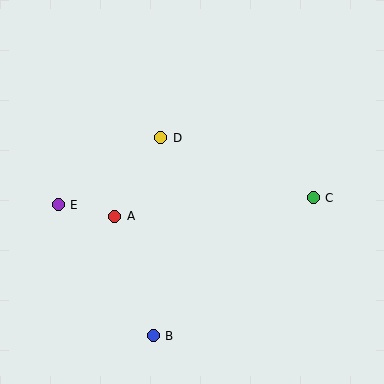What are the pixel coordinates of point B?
Point B is at (153, 336).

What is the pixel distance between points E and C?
The distance between E and C is 255 pixels.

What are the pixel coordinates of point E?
Point E is at (58, 205).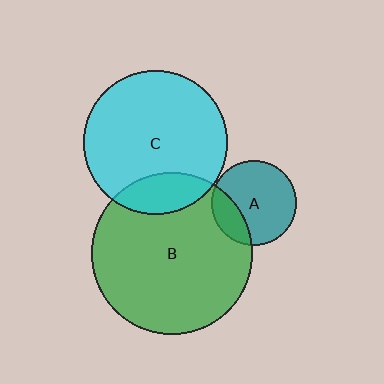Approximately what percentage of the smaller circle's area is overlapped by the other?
Approximately 20%.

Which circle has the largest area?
Circle B (green).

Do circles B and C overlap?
Yes.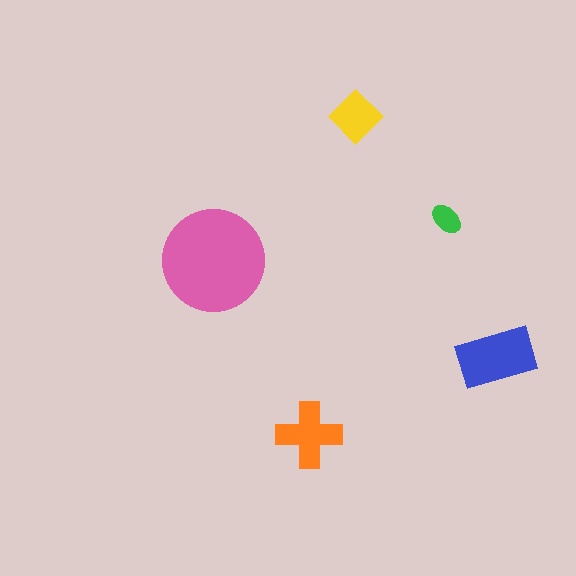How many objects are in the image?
There are 5 objects in the image.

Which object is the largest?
The pink circle.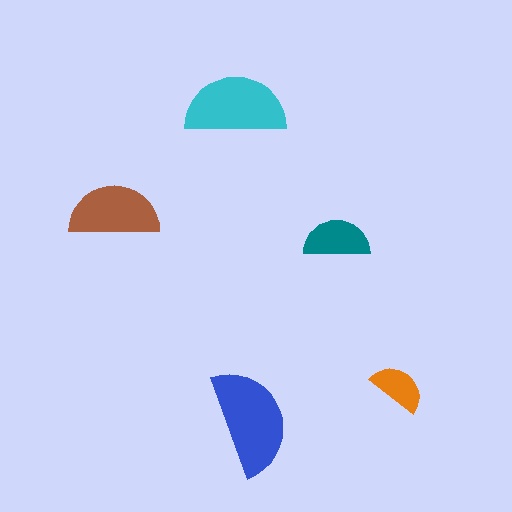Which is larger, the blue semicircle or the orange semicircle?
The blue one.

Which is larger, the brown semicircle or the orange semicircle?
The brown one.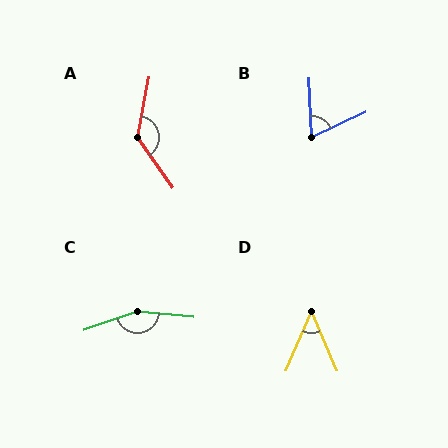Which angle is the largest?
C, at approximately 156 degrees.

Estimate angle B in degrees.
Approximately 67 degrees.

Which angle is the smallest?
D, at approximately 47 degrees.